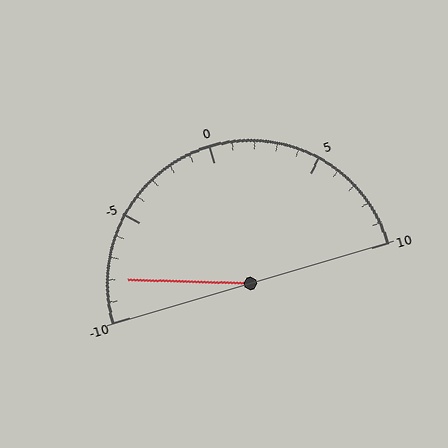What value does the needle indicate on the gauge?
The needle indicates approximately -8.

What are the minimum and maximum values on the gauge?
The gauge ranges from -10 to 10.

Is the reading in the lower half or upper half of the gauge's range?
The reading is in the lower half of the range (-10 to 10).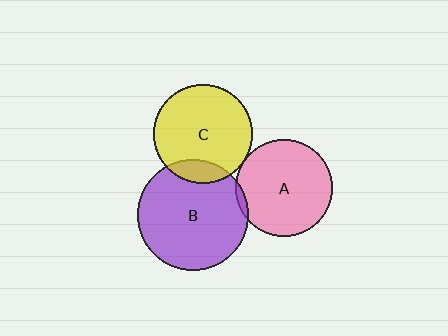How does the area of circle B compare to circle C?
Approximately 1.3 times.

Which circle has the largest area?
Circle B (purple).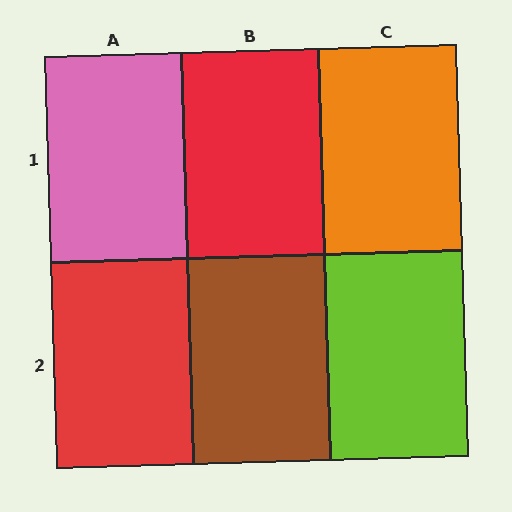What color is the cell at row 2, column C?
Lime.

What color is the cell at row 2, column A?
Red.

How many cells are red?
2 cells are red.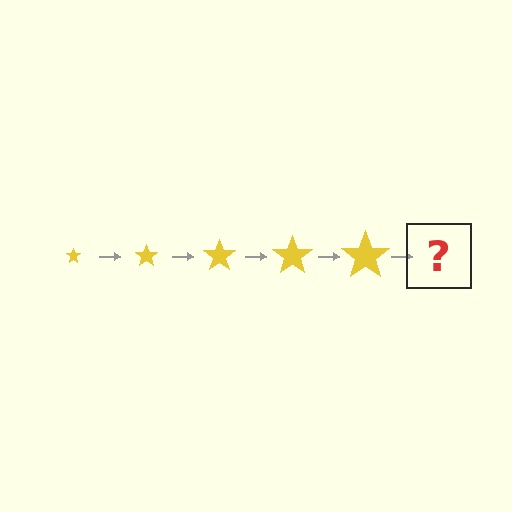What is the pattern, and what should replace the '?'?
The pattern is that the star gets progressively larger each step. The '?' should be a yellow star, larger than the previous one.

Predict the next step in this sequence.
The next step is a yellow star, larger than the previous one.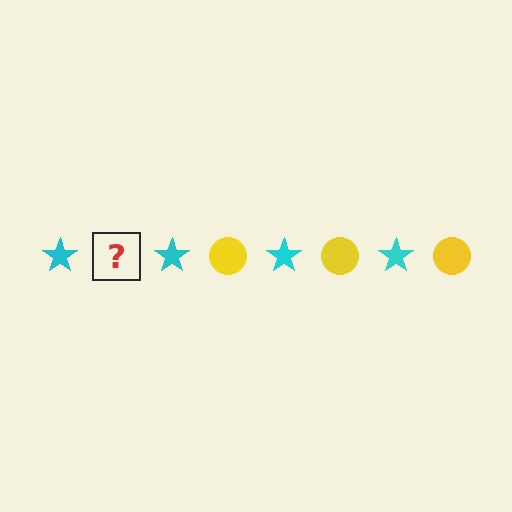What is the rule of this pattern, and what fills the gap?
The rule is that the pattern alternates between cyan star and yellow circle. The gap should be filled with a yellow circle.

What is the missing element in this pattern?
The missing element is a yellow circle.